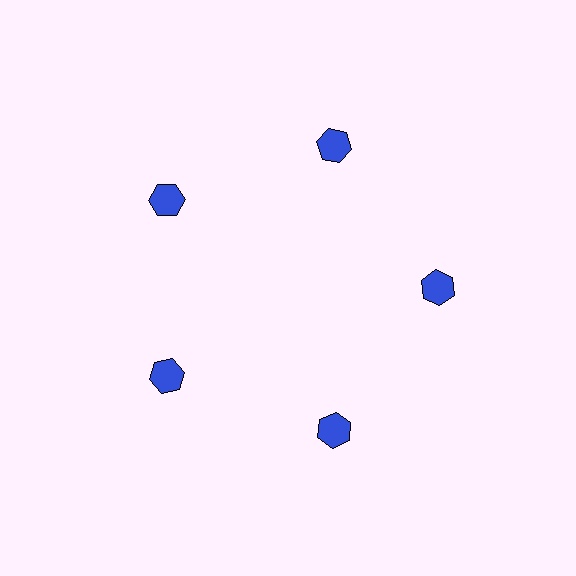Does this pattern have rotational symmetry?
Yes, this pattern has 5-fold rotational symmetry. It looks the same after rotating 72 degrees around the center.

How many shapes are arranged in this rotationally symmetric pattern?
There are 5 shapes, arranged in 5 groups of 1.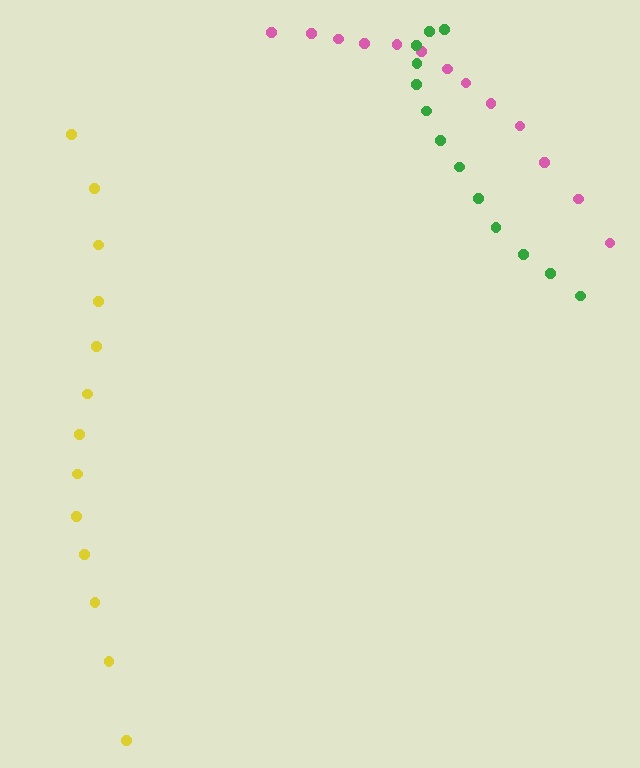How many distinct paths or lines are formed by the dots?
There are 3 distinct paths.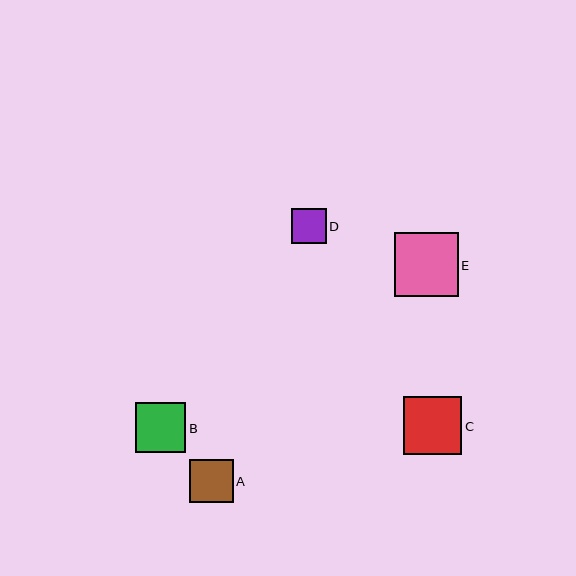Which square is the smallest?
Square D is the smallest with a size of approximately 35 pixels.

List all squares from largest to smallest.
From largest to smallest: E, C, B, A, D.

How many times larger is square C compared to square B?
Square C is approximately 1.2 times the size of square B.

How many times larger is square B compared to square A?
Square B is approximately 1.2 times the size of square A.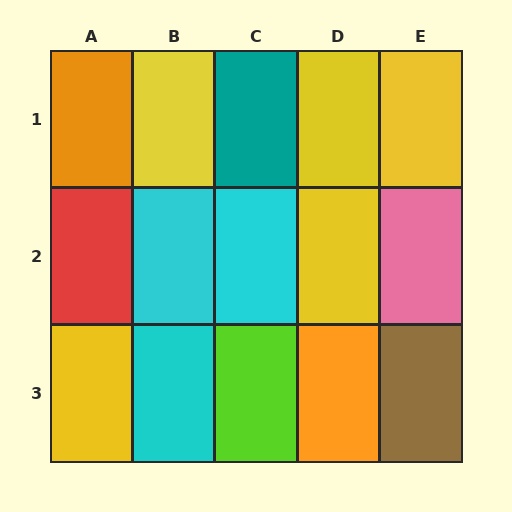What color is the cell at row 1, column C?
Teal.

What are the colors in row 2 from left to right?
Red, cyan, cyan, yellow, pink.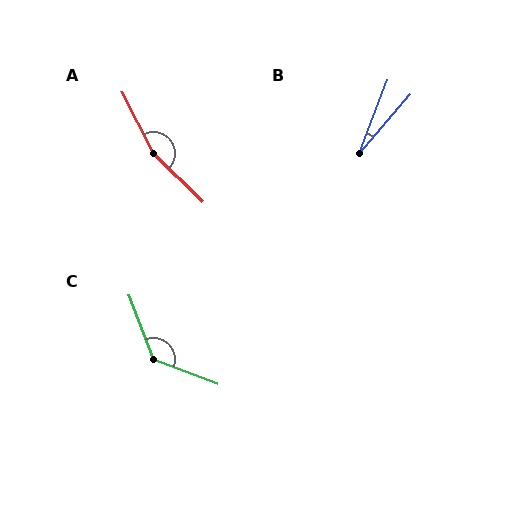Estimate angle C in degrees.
Approximately 132 degrees.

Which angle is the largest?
A, at approximately 161 degrees.